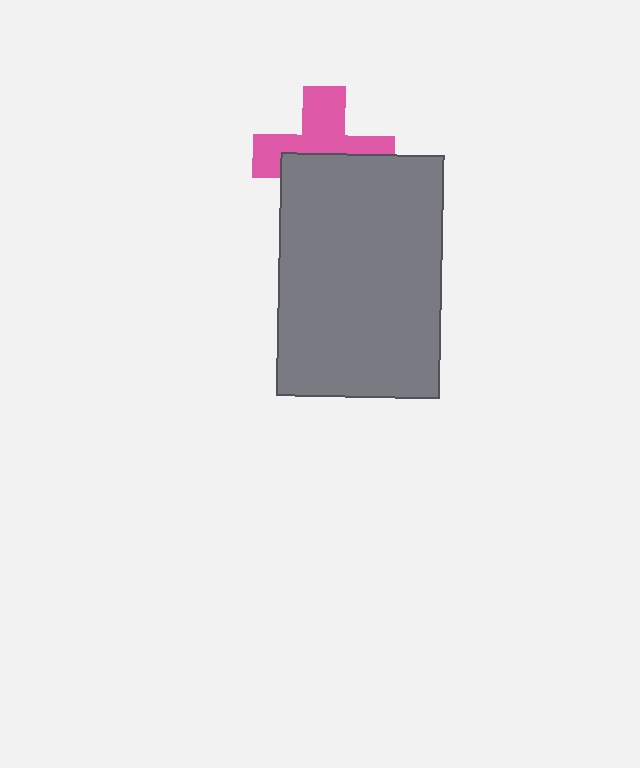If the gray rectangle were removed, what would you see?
You would see the complete pink cross.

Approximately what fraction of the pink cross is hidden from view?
Roughly 48% of the pink cross is hidden behind the gray rectangle.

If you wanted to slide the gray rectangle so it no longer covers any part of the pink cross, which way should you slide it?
Slide it down — that is the most direct way to separate the two shapes.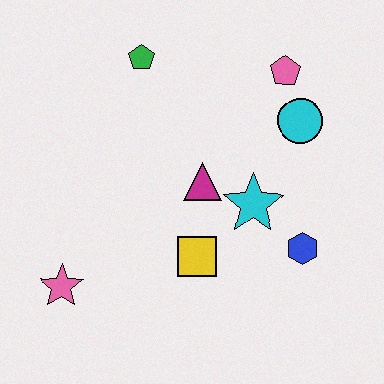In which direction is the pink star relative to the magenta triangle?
The pink star is to the left of the magenta triangle.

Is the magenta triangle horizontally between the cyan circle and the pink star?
Yes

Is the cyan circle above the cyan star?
Yes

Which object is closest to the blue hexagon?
The cyan star is closest to the blue hexagon.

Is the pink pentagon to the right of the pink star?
Yes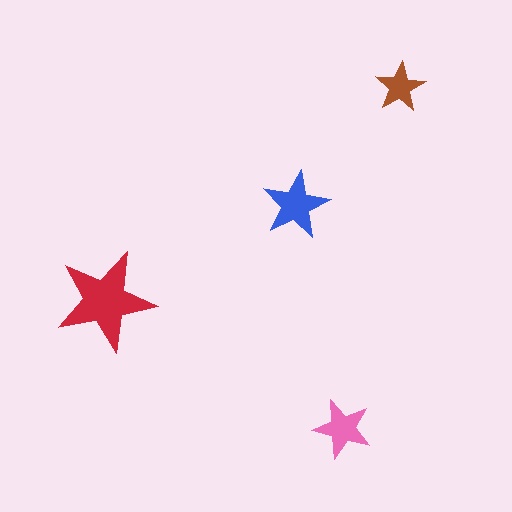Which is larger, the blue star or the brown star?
The blue one.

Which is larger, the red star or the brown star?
The red one.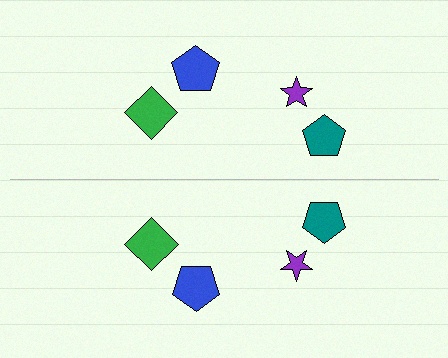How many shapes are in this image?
There are 8 shapes in this image.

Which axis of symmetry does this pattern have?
The pattern has a horizontal axis of symmetry running through the center of the image.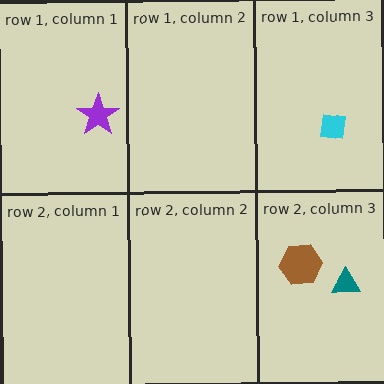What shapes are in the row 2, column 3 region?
The brown hexagon, the teal triangle.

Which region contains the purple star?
The row 1, column 1 region.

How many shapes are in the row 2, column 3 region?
2.